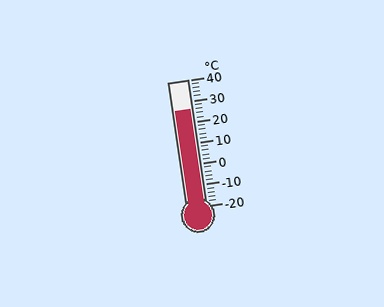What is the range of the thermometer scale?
The thermometer scale ranges from -20°C to 40°C.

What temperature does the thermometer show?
The thermometer shows approximately 26°C.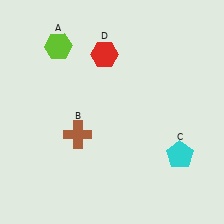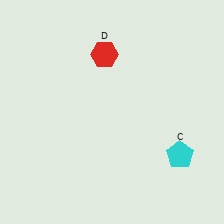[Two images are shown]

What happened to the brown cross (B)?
The brown cross (B) was removed in Image 2. It was in the bottom-left area of Image 1.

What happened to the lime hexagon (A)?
The lime hexagon (A) was removed in Image 2. It was in the top-left area of Image 1.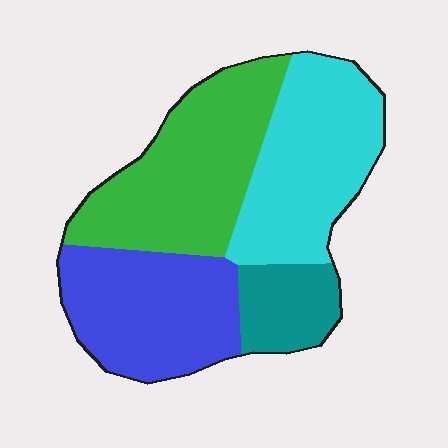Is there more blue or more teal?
Blue.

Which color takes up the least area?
Teal, at roughly 10%.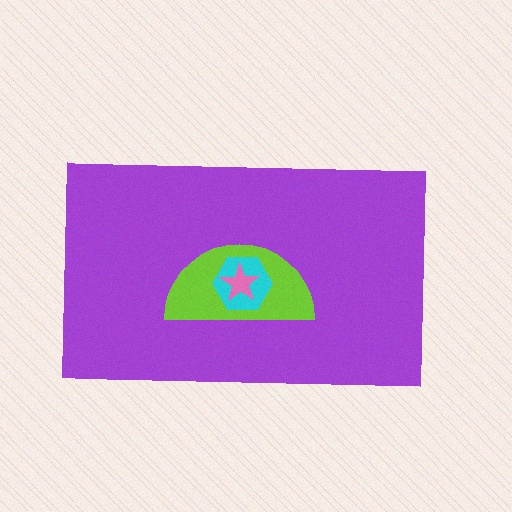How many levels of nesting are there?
4.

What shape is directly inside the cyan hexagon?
The pink star.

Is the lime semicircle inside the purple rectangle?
Yes.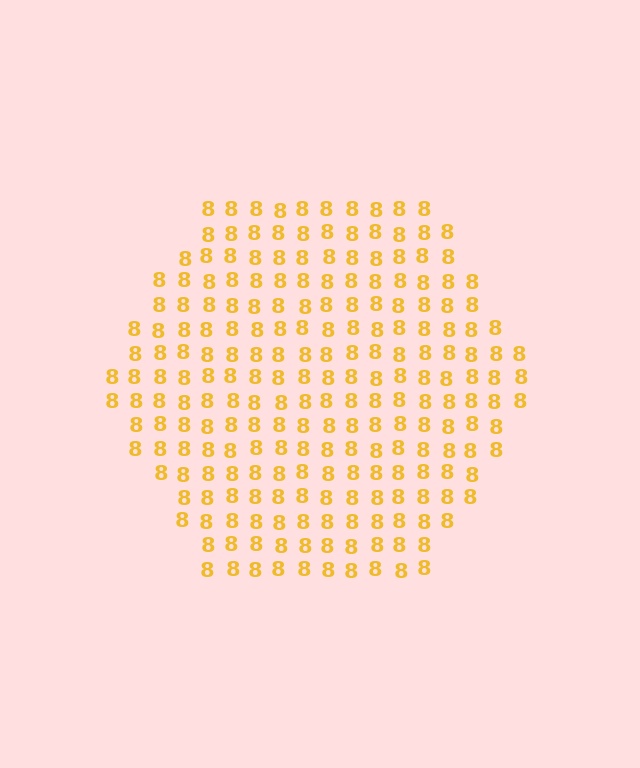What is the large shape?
The large shape is a hexagon.